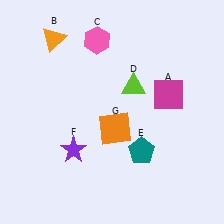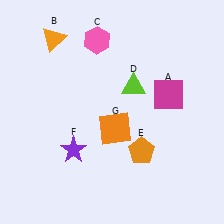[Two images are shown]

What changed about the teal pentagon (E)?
In Image 1, E is teal. In Image 2, it changed to orange.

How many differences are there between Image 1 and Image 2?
There is 1 difference between the two images.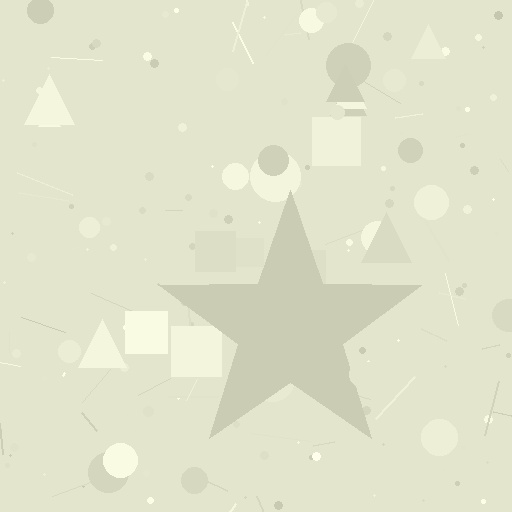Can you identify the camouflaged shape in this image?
The camouflaged shape is a star.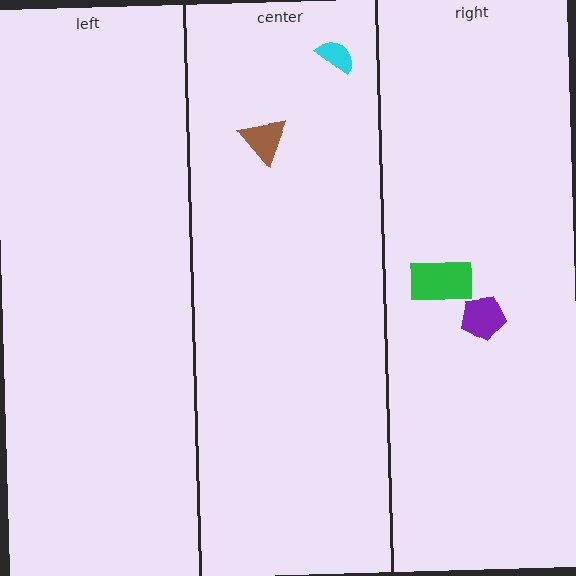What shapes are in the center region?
The brown triangle, the cyan semicircle.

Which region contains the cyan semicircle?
The center region.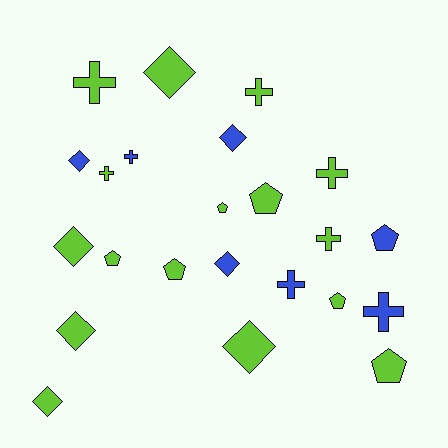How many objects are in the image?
There are 23 objects.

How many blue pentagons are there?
There is 1 blue pentagon.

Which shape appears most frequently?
Diamond, with 8 objects.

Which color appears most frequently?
Lime, with 16 objects.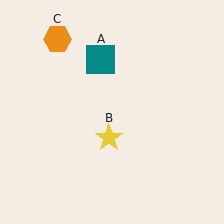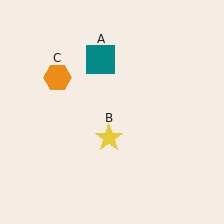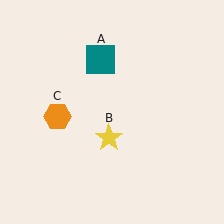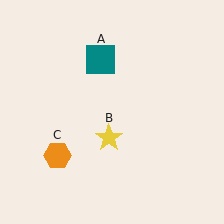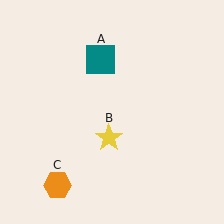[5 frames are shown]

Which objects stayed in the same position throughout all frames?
Teal square (object A) and yellow star (object B) remained stationary.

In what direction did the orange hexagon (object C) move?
The orange hexagon (object C) moved down.